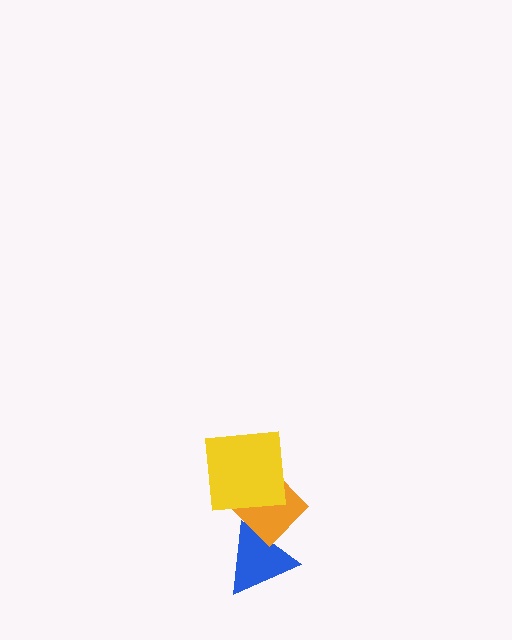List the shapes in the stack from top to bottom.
From top to bottom: the yellow square, the orange diamond, the blue triangle.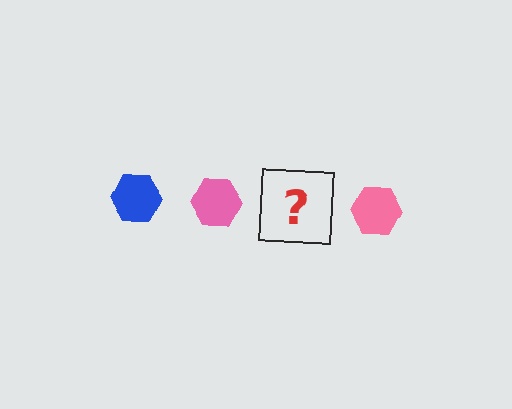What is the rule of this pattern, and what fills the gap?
The rule is that the pattern cycles through blue, pink hexagons. The gap should be filled with a blue hexagon.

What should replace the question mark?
The question mark should be replaced with a blue hexagon.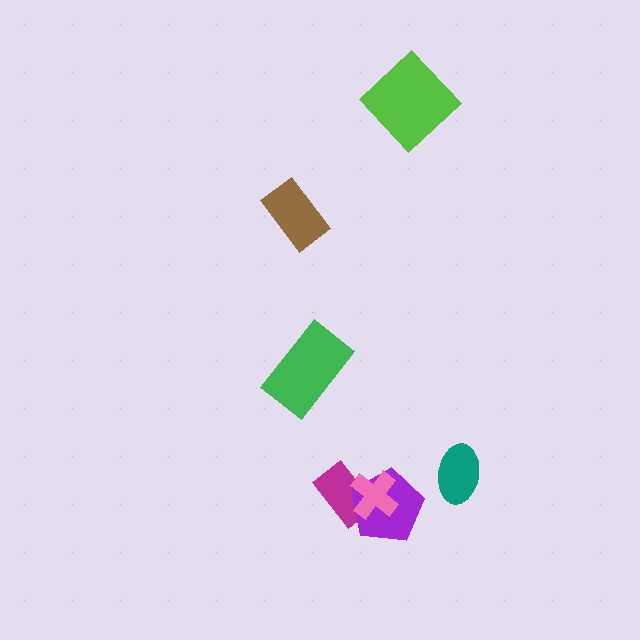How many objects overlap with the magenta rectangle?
2 objects overlap with the magenta rectangle.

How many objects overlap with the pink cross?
2 objects overlap with the pink cross.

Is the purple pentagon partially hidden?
Yes, it is partially covered by another shape.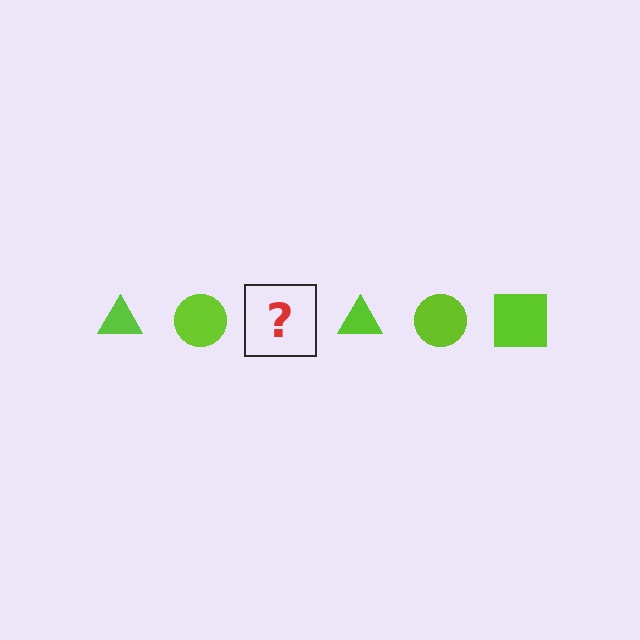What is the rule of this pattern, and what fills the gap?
The rule is that the pattern cycles through triangle, circle, square shapes in lime. The gap should be filled with a lime square.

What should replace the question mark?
The question mark should be replaced with a lime square.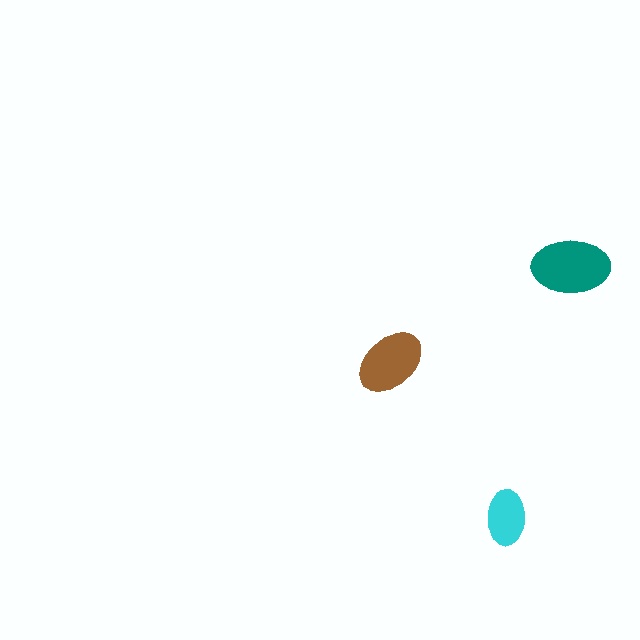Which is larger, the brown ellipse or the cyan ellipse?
The brown one.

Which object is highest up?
The teal ellipse is topmost.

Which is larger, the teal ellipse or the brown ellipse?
The teal one.